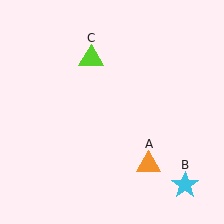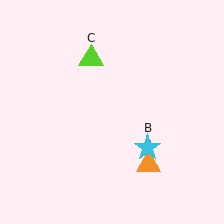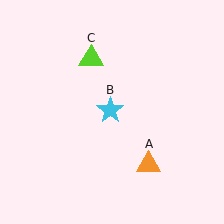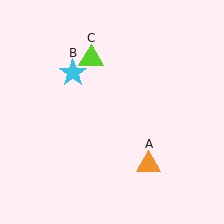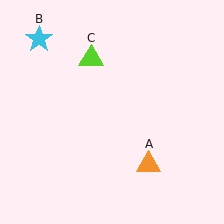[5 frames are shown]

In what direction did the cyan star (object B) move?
The cyan star (object B) moved up and to the left.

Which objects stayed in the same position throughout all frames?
Orange triangle (object A) and lime triangle (object C) remained stationary.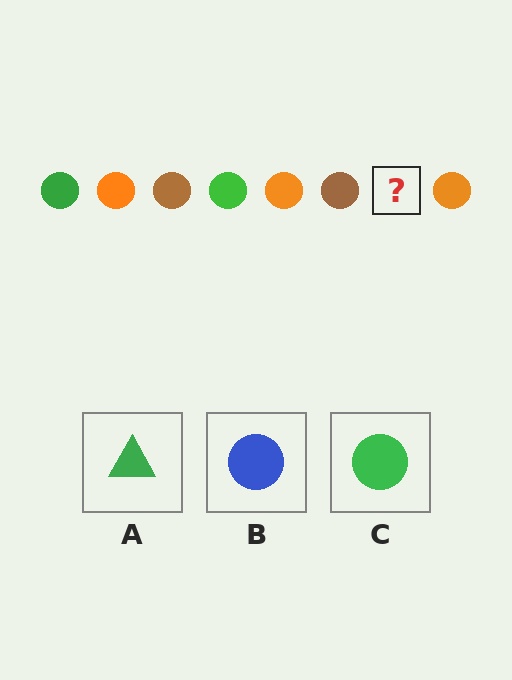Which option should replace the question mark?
Option C.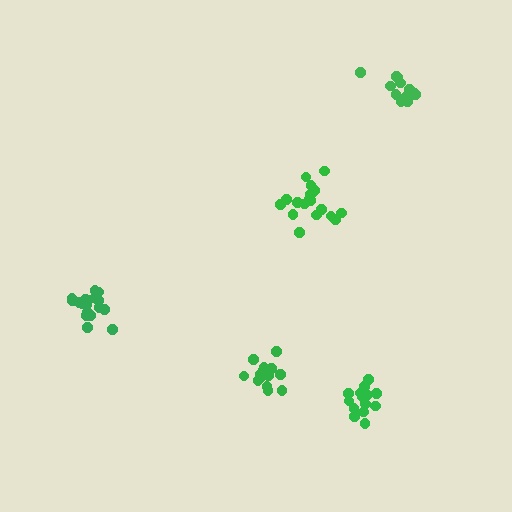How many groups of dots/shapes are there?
There are 5 groups.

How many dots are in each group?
Group 1: 18 dots, Group 2: 15 dots, Group 3: 18 dots, Group 4: 14 dots, Group 5: 16 dots (81 total).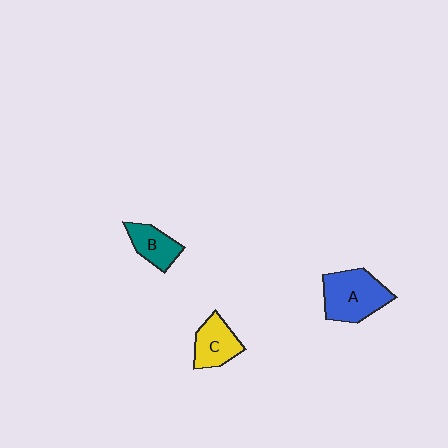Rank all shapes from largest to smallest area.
From largest to smallest: A (blue), C (yellow), B (teal).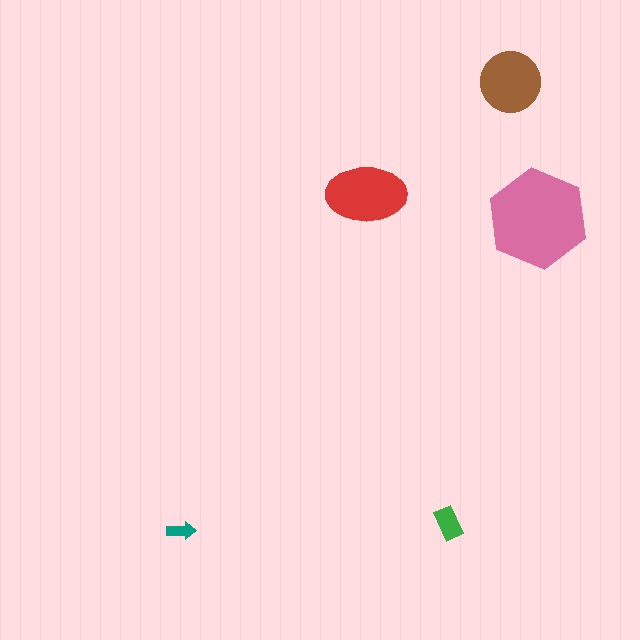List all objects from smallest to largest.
The teal arrow, the green rectangle, the brown circle, the red ellipse, the pink hexagon.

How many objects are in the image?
There are 5 objects in the image.